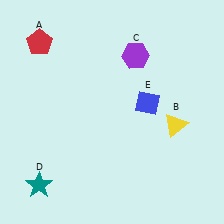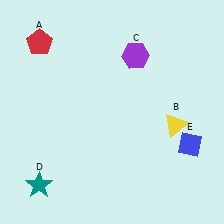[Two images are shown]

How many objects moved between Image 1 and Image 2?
1 object moved between the two images.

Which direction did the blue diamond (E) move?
The blue diamond (E) moved right.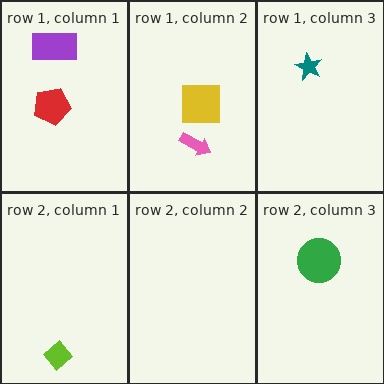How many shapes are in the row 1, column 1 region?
2.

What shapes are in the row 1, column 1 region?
The red pentagon, the purple rectangle.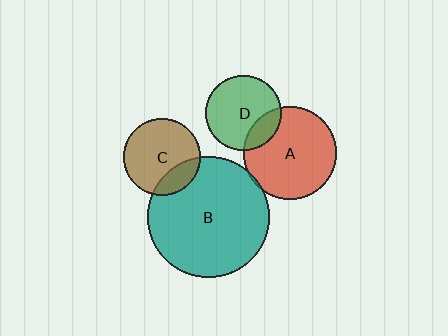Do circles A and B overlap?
Yes.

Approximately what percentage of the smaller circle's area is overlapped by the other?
Approximately 5%.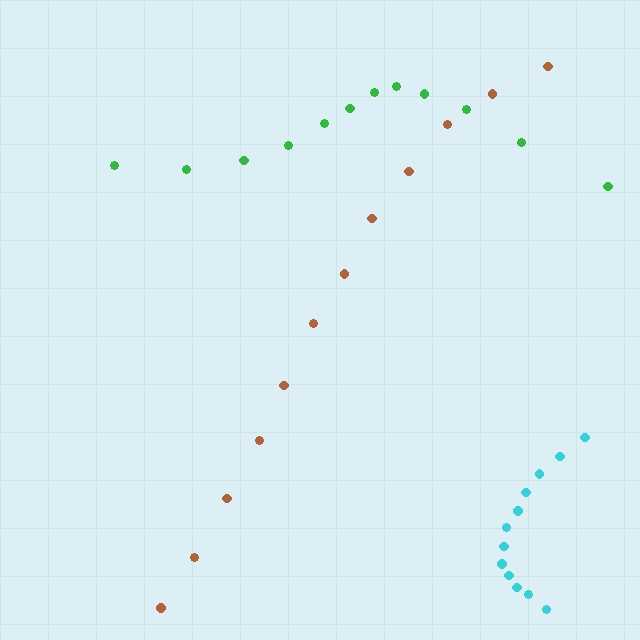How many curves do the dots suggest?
There are 3 distinct paths.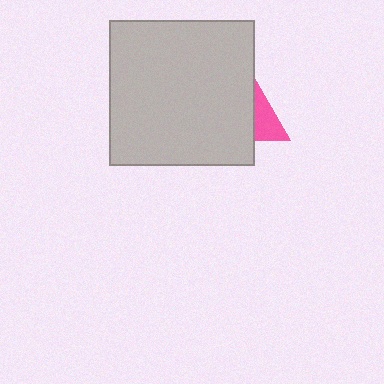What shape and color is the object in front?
The object in front is a light gray square.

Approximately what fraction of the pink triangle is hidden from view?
Roughly 69% of the pink triangle is hidden behind the light gray square.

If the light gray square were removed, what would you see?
You would see the complete pink triangle.